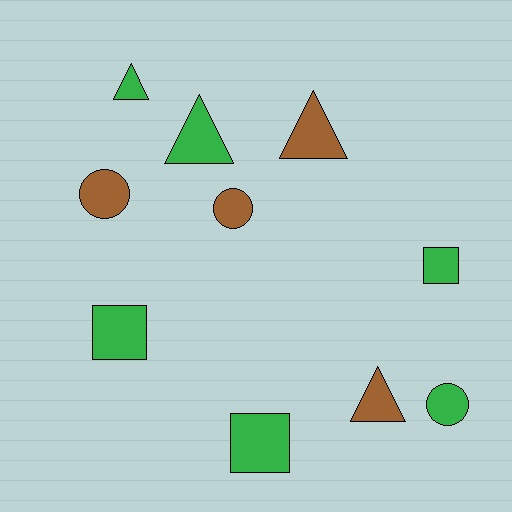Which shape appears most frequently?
Triangle, with 4 objects.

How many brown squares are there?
There are no brown squares.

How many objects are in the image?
There are 10 objects.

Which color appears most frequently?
Green, with 6 objects.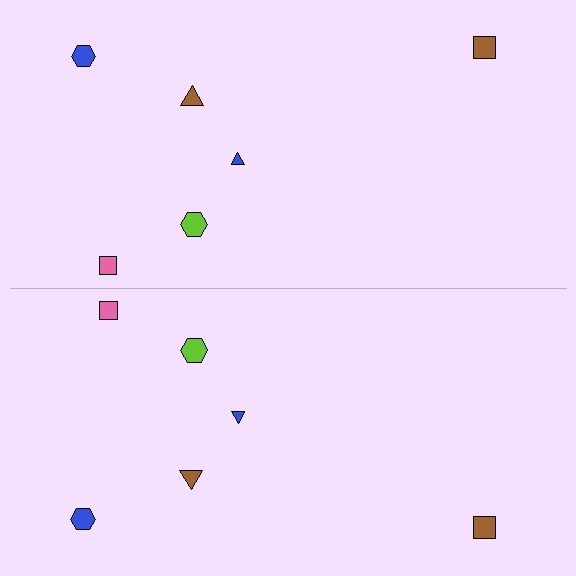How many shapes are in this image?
There are 12 shapes in this image.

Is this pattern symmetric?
Yes, this pattern has bilateral (reflection) symmetry.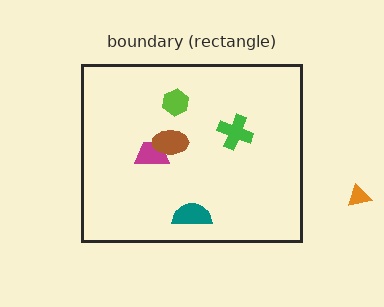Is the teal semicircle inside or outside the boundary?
Inside.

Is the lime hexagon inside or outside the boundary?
Inside.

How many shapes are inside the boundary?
5 inside, 1 outside.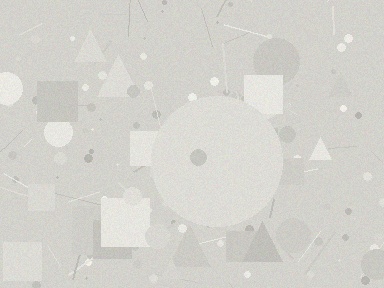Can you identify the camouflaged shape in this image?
The camouflaged shape is a circle.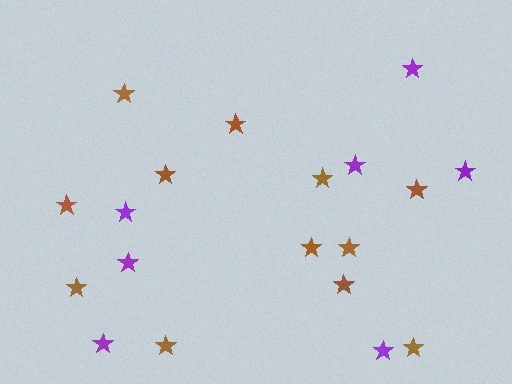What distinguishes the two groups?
There are 2 groups: one group of brown stars (12) and one group of purple stars (7).